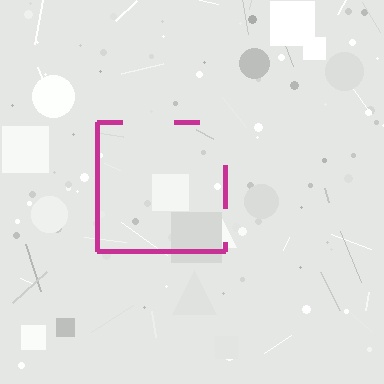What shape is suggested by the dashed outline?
The dashed outline suggests a square.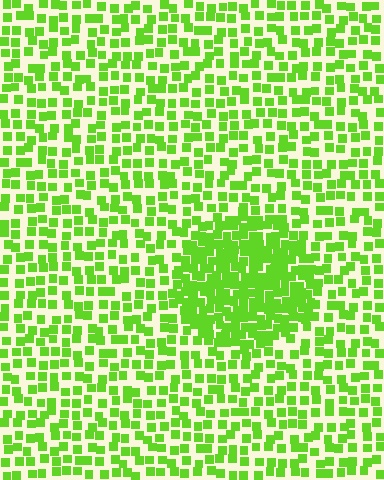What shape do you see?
I see a circle.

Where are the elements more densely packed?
The elements are more densely packed inside the circle boundary.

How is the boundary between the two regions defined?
The boundary is defined by a change in element density (approximately 2.1x ratio). All elements are the same color, size, and shape.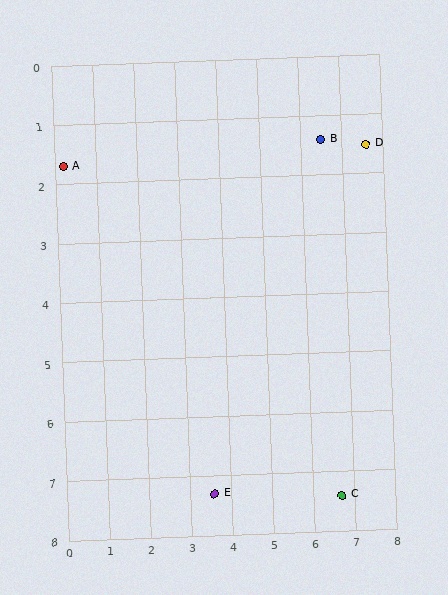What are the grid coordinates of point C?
Point C is at approximately (6.7, 7.4).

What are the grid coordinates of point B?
Point B is at approximately (6.5, 1.4).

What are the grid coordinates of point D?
Point D is at approximately (7.6, 1.5).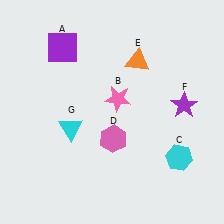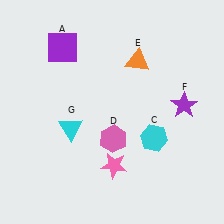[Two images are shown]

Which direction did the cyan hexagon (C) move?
The cyan hexagon (C) moved left.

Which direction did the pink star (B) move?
The pink star (B) moved down.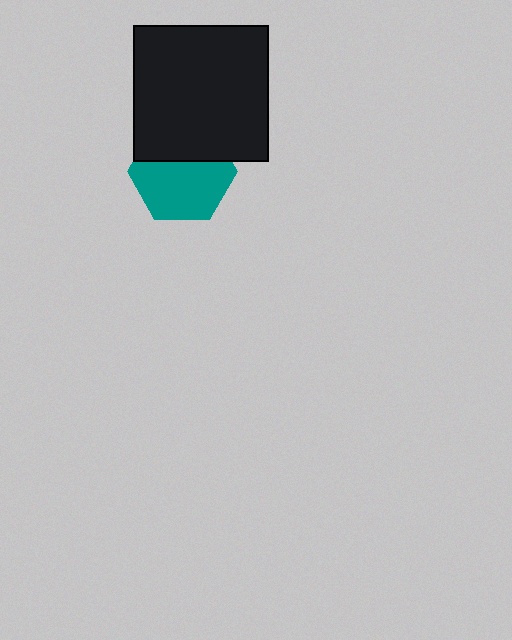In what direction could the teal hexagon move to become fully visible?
The teal hexagon could move down. That would shift it out from behind the black square entirely.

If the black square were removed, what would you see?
You would see the complete teal hexagon.